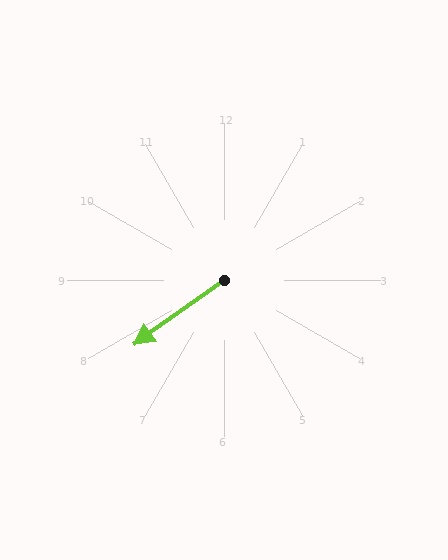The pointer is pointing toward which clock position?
Roughly 8 o'clock.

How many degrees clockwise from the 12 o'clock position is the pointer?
Approximately 235 degrees.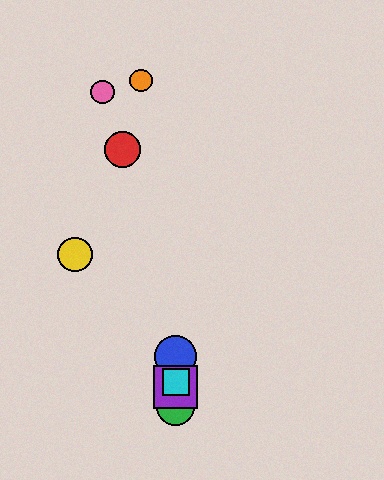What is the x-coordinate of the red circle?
The red circle is at x≈122.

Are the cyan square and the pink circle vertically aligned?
No, the cyan square is at x≈176 and the pink circle is at x≈102.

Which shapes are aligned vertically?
The blue circle, the green circle, the purple square, the cyan square are aligned vertically.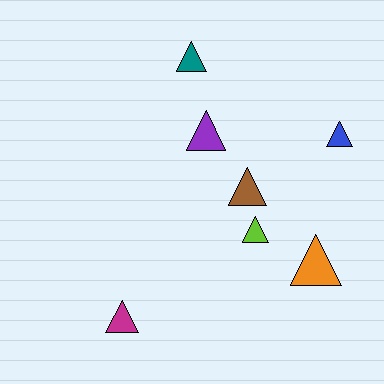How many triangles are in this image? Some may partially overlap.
There are 7 triangles.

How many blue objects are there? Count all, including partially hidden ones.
There is 1 blue object.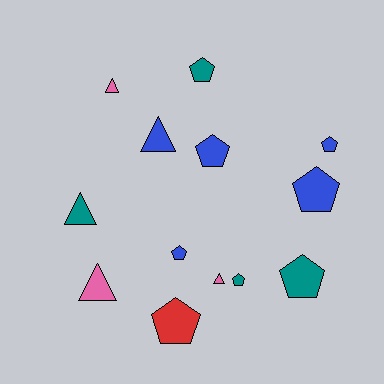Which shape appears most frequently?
Pentagon, with 8 objects.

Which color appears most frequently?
Blue, with 5 objects.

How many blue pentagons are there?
There are 4 blue pentagons.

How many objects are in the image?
There are 13 objects.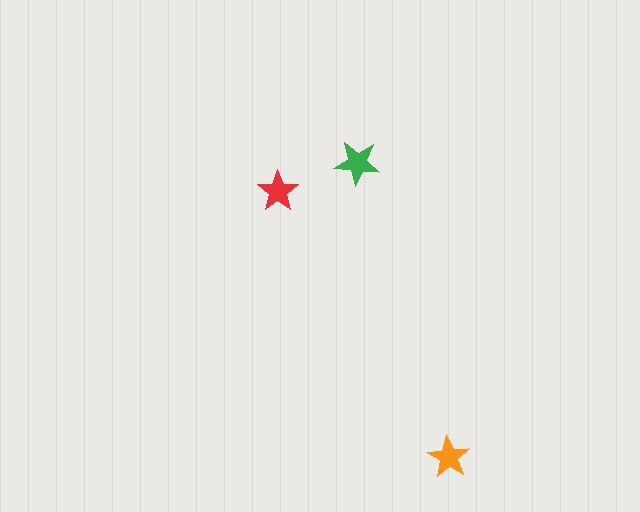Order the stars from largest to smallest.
the green one, the orange one, the red one.